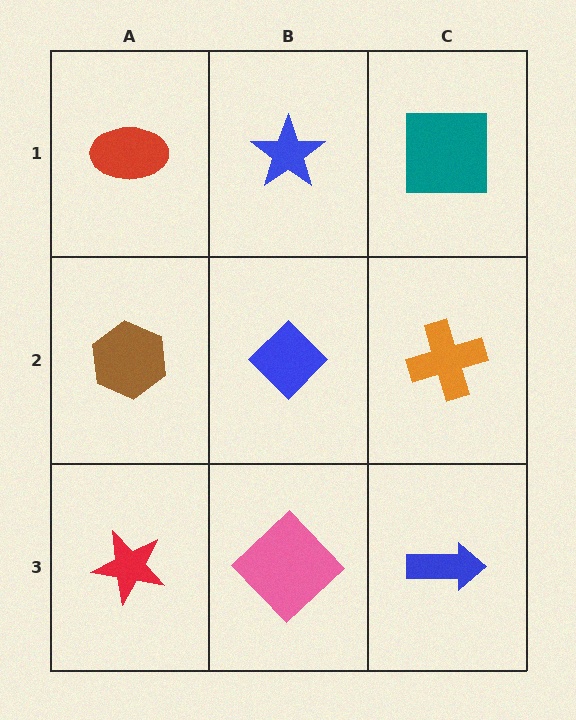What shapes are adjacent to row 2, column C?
A teal square (row 1, column C), a blue arrow (row 3, column C), a blue diamond (row 2, column B).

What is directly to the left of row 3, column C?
A pink diamond.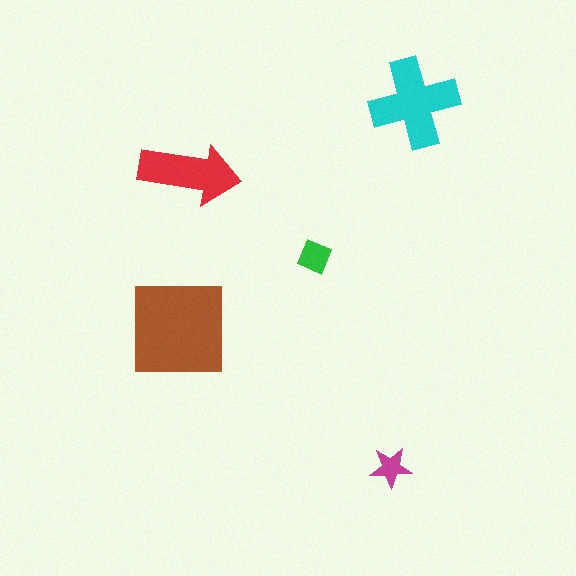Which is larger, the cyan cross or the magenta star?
The cyan cross.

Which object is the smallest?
The magenta star.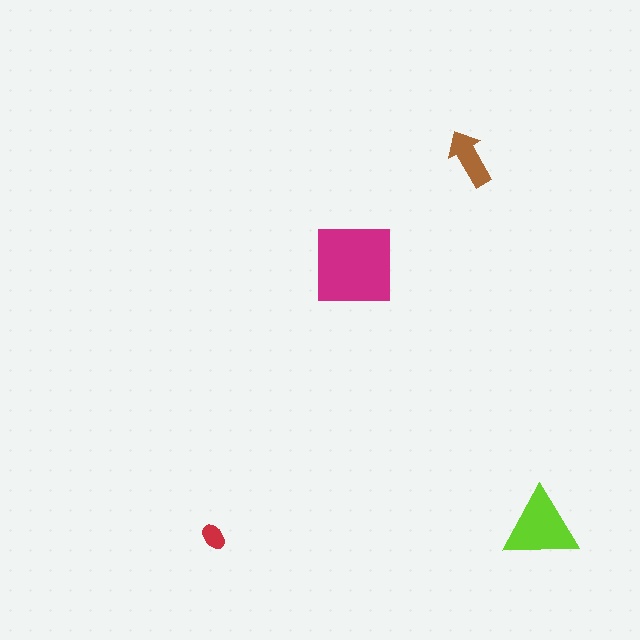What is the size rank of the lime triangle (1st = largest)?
2nd.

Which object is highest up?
The brown arrow is topmost.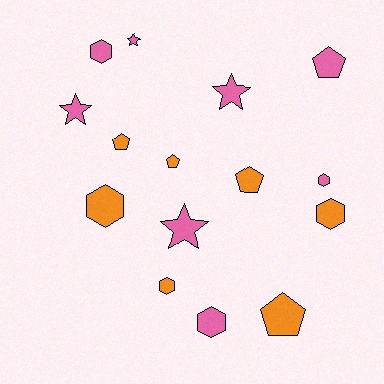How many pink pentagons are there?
There is 1 pink pentagon.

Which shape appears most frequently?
Hexagon, with 6 objects.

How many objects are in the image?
There are 15 objects.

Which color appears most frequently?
Pink, with 8 objects.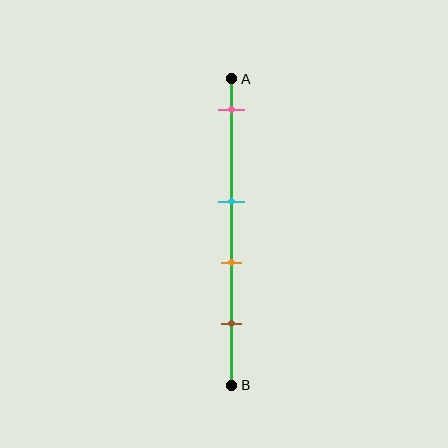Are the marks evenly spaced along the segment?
No, the marks are not evenly spaced.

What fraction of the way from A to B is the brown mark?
The brown mark is approximately 80% (0.8) of the way from A to B.